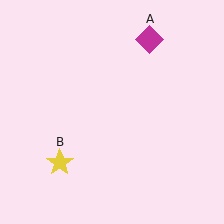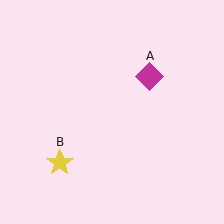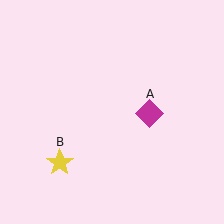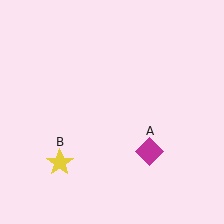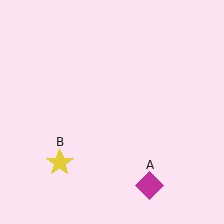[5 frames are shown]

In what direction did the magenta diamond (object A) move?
The magenta diamond (object A) moved down.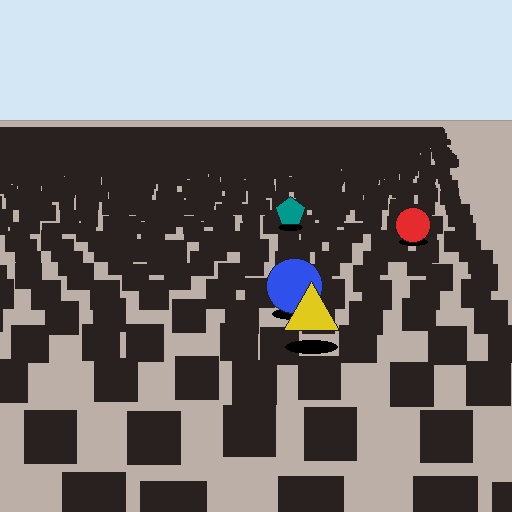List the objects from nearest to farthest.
From nearest to farthest: the yellow triangle, the blue circle, the red circle, the teal pentagon.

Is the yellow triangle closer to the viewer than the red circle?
Yes. The yellow triangle is closer — you can tell from the texture gradient: the ground texture is coarser near it.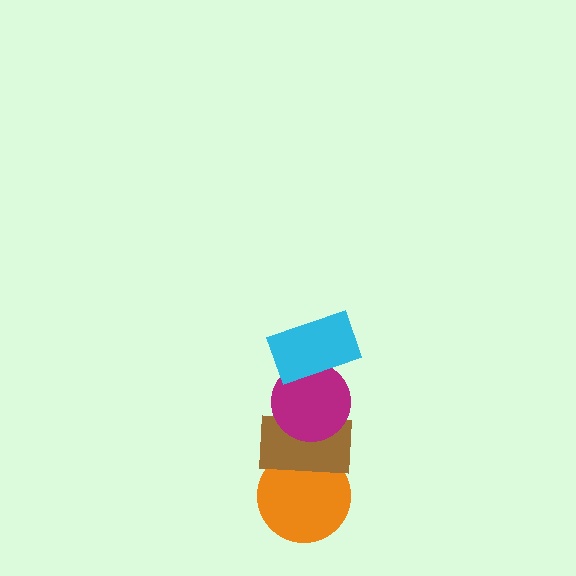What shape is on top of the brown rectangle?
The magenta circle is on top of the brown rectangle.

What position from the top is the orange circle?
The orange circle is 4th from the top.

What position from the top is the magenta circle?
The magenta circle is 2nd from the top.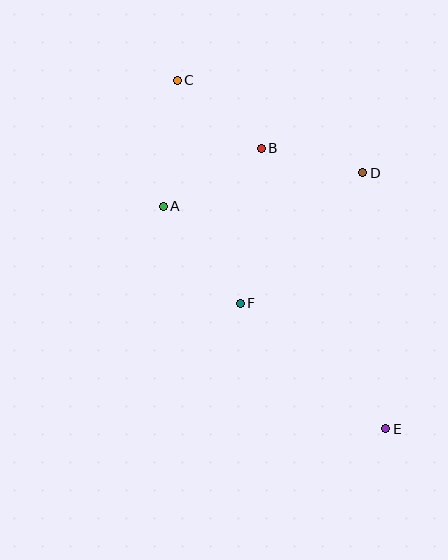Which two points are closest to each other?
Points B and D are closest to each other.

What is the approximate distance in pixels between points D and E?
The distance between D and E is approximately 257 pixels.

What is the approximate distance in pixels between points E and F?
The distance between E and F is approximately 193 pixels.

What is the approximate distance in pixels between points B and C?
The distance between B and C is approximately 108 pixels.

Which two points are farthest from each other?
Points C and E are farthest from each other.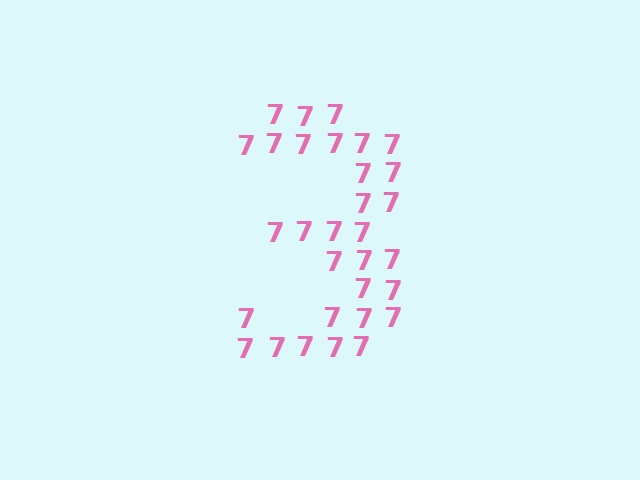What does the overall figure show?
The overall figure shows the digit 3.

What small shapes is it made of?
It is made of small digit 7's.